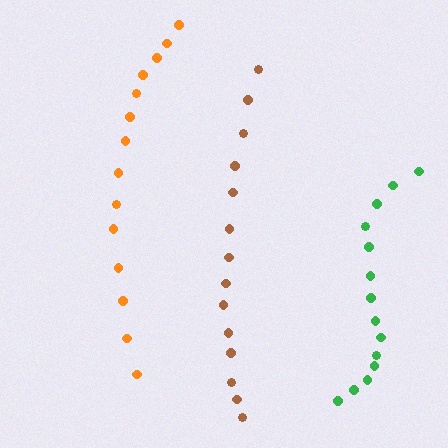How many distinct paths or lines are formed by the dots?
There are 3 distinct paths.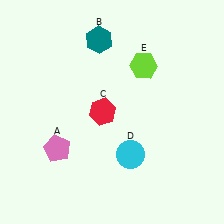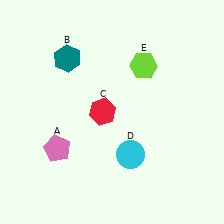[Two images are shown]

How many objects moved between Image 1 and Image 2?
1 object moved between the two images.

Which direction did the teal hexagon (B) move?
The teal hexagon (B) moved left.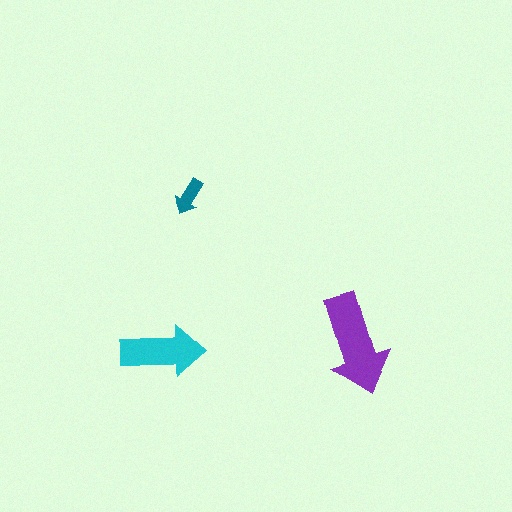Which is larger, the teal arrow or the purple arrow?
The purple one.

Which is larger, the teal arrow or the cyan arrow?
The cyan one.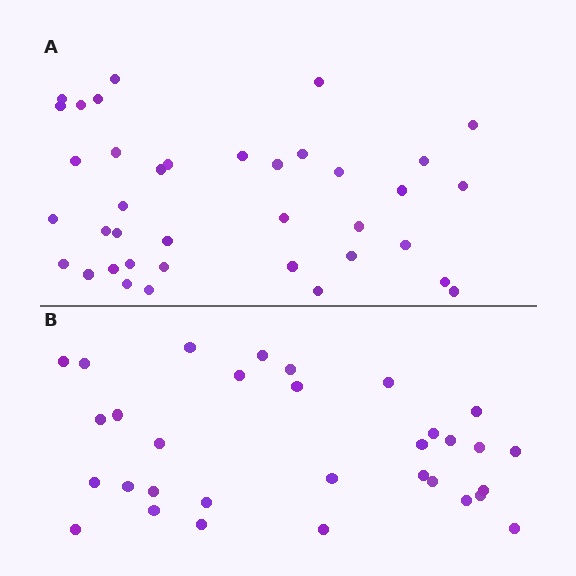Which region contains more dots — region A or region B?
Region A (the top region) has more dots.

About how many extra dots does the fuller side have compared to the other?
Region A has about 6 more dots than region B.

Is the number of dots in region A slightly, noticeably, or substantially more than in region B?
Region A has only slightly more — the two regions are fairly close. The ratio is roughly 1.2 to 1.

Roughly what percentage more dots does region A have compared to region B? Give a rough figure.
About 20% more.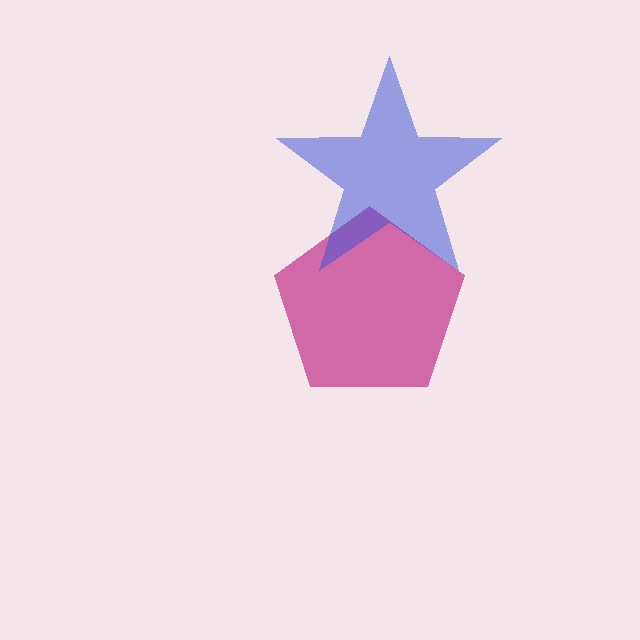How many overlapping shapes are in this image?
There are 2 overlapping shapes in the image.